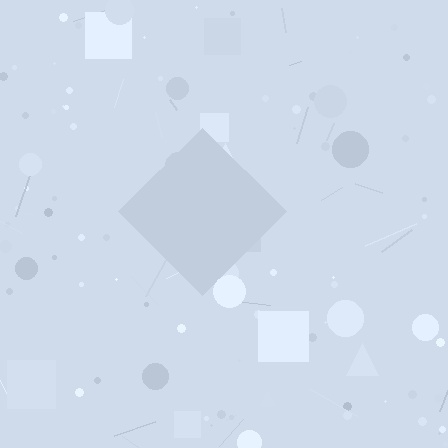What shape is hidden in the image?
A diamond is hidden in the image.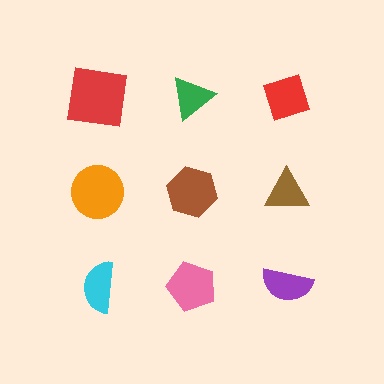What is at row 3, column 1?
A cyan semicircle.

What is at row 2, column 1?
An orange circle.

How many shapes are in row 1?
3 shapes.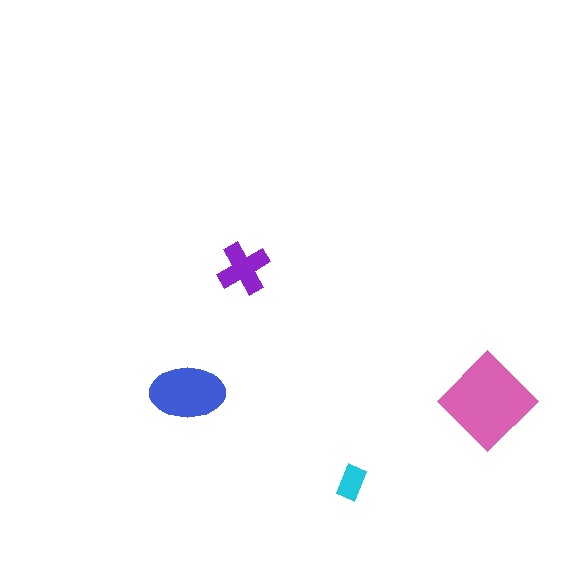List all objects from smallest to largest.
The cyan rectangle, the purple cross, the blue ellipse, the pink diamond.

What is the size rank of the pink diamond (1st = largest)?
1st.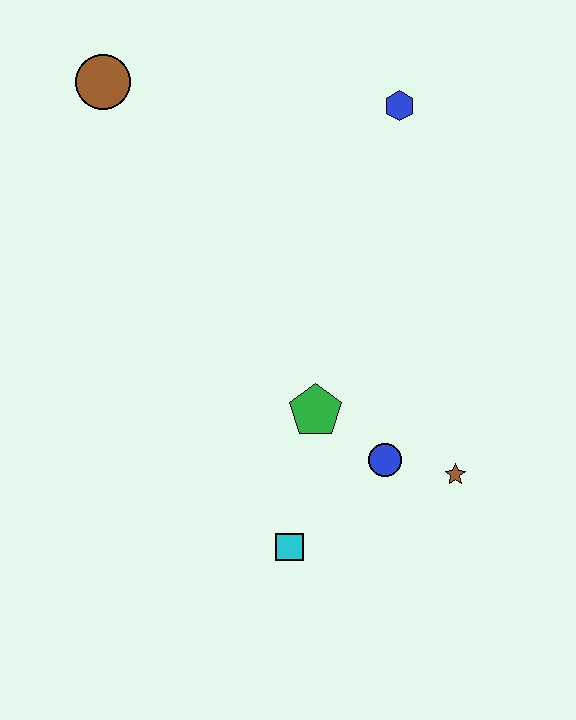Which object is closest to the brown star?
The blue circle is closest to the brown star.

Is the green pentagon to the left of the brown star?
Yes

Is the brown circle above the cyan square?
Yes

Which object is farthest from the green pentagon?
The brown circle is farthest from the green pentagon.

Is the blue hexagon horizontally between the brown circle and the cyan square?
No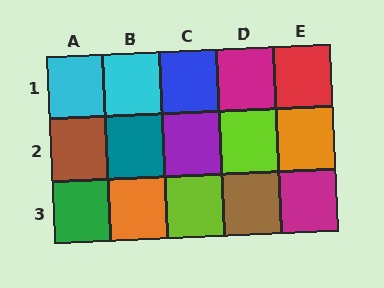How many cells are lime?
2 cells are lime.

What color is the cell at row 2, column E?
Orange.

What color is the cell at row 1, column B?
Cyan.